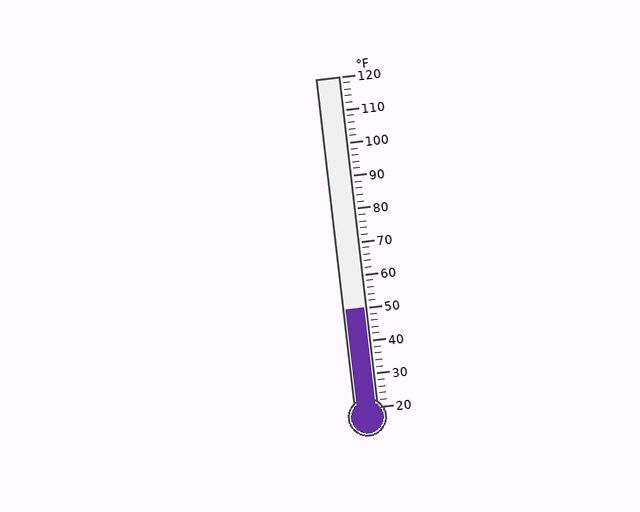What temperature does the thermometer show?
The thermometer shows approximately 50°F.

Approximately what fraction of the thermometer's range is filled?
The thermometer is filled to approximately 30% of its range.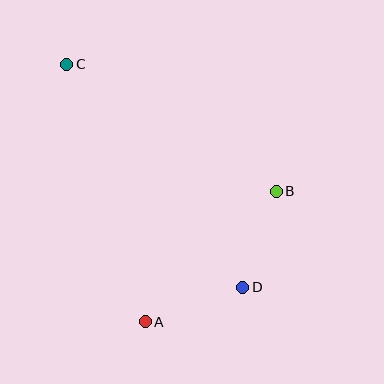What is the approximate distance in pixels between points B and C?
The distance between B and C is approximately 245 pixels.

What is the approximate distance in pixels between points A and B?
The distance between A and B is approximately 185 pixels.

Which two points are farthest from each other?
Points C and D are farthest from each other.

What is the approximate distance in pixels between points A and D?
The distance between A and D is approximately 103 pixels.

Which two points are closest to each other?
Points B and D are closest to each other.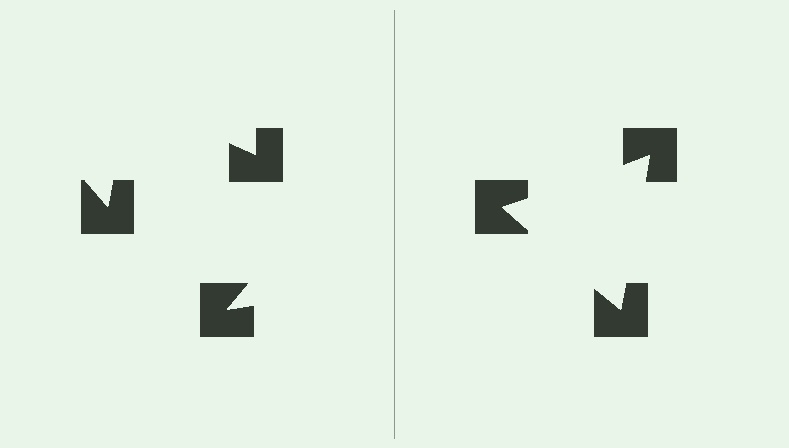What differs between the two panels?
The notched squares are positioned identically on both sides; only the wedge orientations differ. On the right they align to a triangle; on the left they are misaligned.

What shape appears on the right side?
An illusory triangle.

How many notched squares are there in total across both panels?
6 — 3 on each side.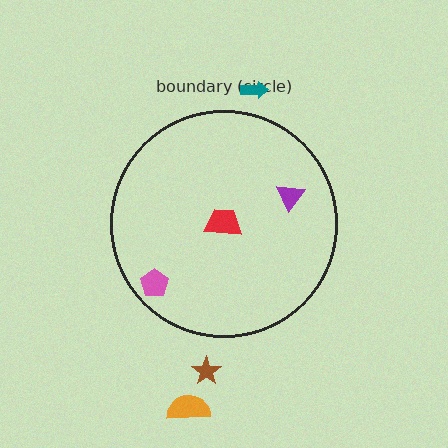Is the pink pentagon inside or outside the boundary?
Inside.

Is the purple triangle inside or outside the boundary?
Inside.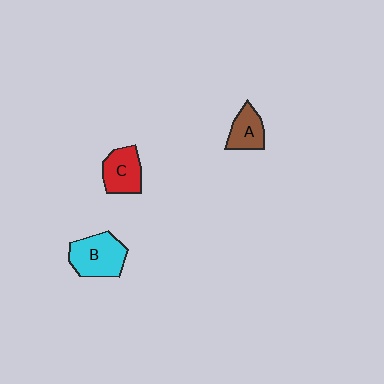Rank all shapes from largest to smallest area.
From largest to smallest: B (cyan), C (red), A (brown).